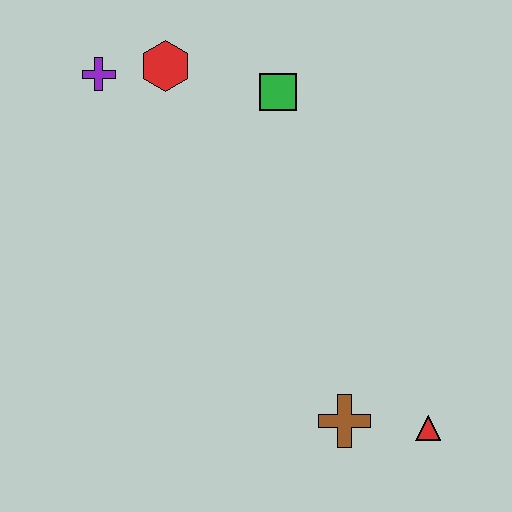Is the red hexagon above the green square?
Yes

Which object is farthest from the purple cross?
The red triangle is farthest from the purple cross.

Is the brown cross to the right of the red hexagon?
Yes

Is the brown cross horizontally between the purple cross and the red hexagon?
No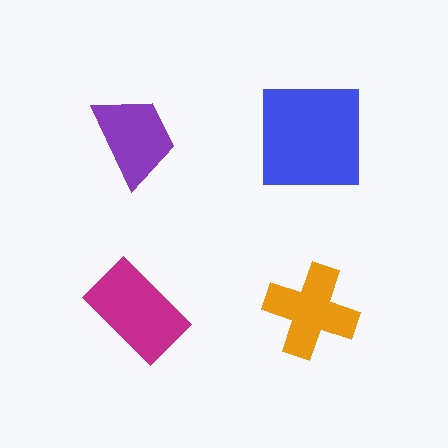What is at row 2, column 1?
A magenta rectangle.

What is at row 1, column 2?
A blue square.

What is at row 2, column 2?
An orange cross.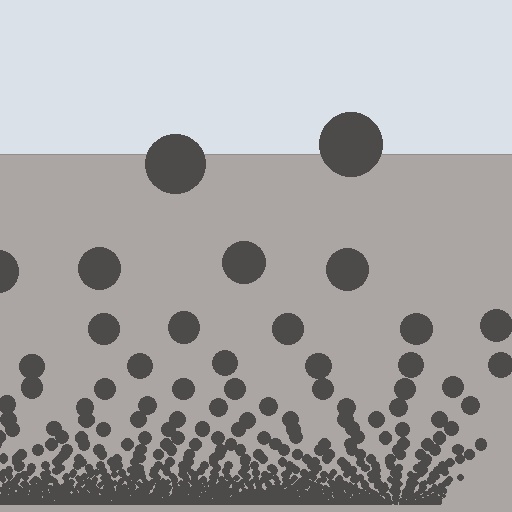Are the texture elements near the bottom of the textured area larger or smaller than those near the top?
Smaller. The gradient is inverted — elements near the bottom are smaller and denser.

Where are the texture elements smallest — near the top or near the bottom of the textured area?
Near the bottom.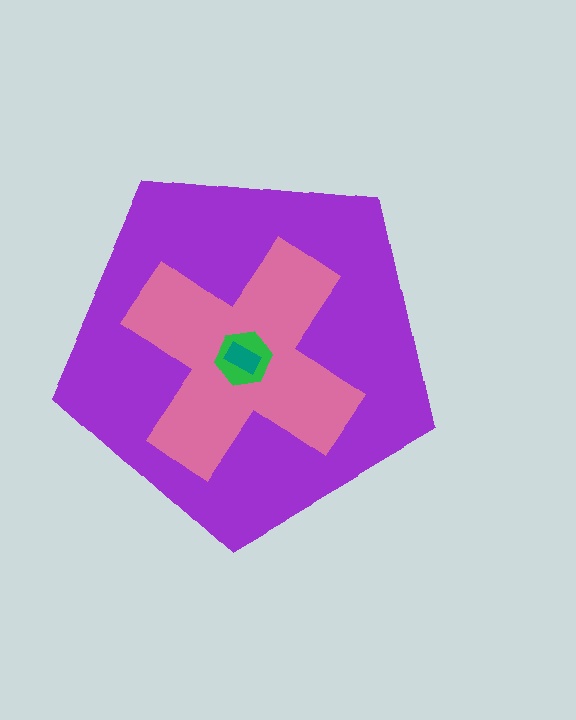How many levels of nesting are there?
4.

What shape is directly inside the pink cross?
The green hexagon.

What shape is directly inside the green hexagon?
The teal rectangle.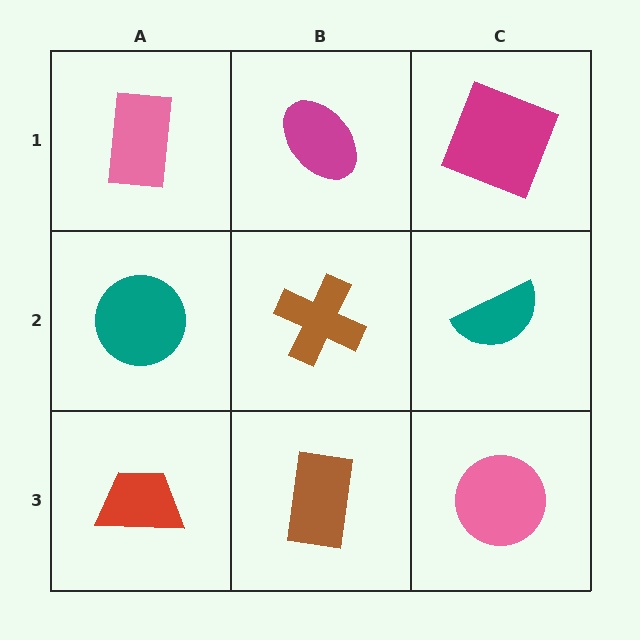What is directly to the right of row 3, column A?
A brown rectangle.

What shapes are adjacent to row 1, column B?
A brown cross (row 2, column B), a pink rectangle (row 1, column A), a magenta square (row 1, column C).